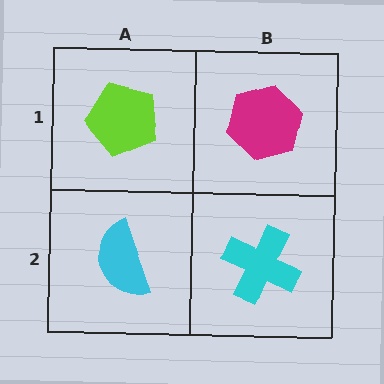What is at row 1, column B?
A magenta hexagon.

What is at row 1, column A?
A lime pentagon.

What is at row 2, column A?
A cyan semicircle.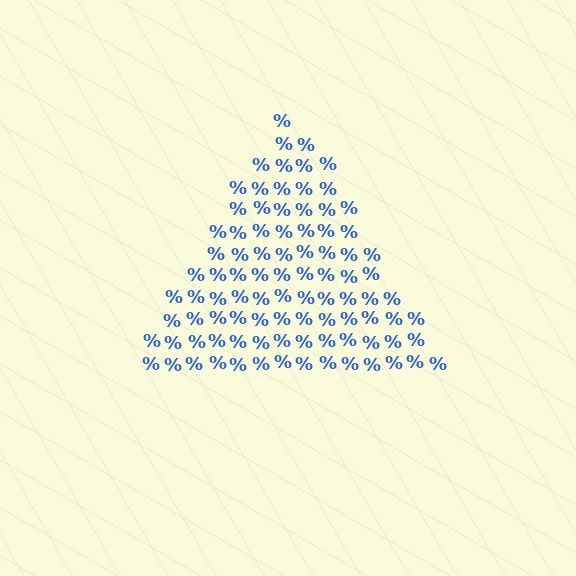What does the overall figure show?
The overall figure shows a triangle.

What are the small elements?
The small elements are percent signs.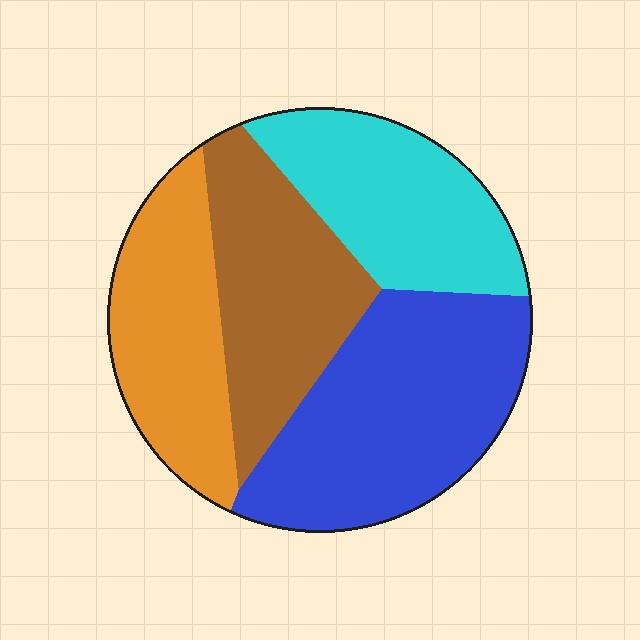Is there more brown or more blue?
Blue.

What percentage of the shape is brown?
Brown covers about 25% of the shape.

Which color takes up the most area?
Blue, at roughly 35%.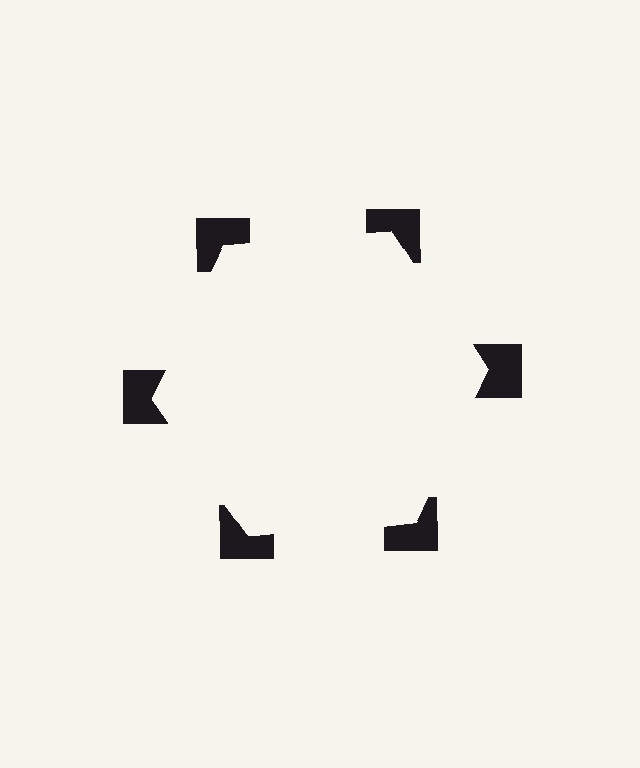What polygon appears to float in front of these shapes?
An illusory hexagon — its edges are inferred from the aligned wedge cuts in the notched squares, not physically drawn.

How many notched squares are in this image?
There are 6 — one at each vertex of the illusory hexagon.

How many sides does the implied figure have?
6 sides.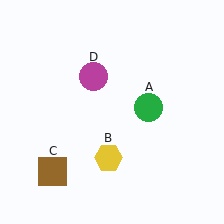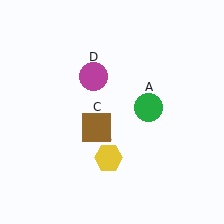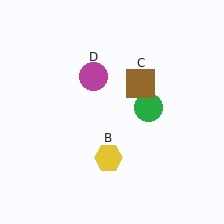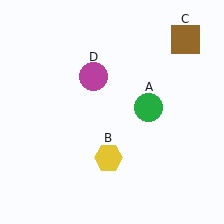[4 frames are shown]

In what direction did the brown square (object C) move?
The brown square (object C) moved up and to the right.